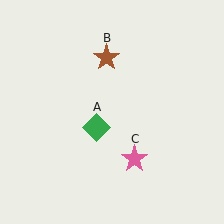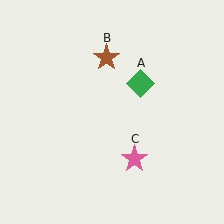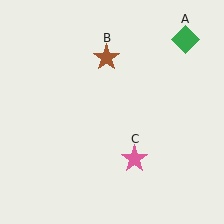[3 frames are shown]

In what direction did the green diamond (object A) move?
The green diamond (object A) moved up and to the right.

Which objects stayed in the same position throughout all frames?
Brown star (object B) and pink star (object C) remained stationary.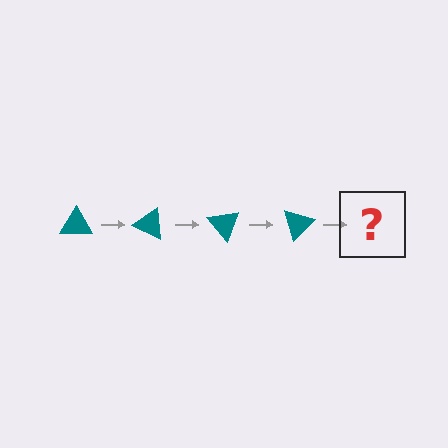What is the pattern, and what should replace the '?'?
The pattern is that the triangle rotates 25 degrees each step. The '?' should be a teal triangle rotated 100 degrees.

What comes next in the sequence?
The next element should be a teal triangle rotated 100 degrees.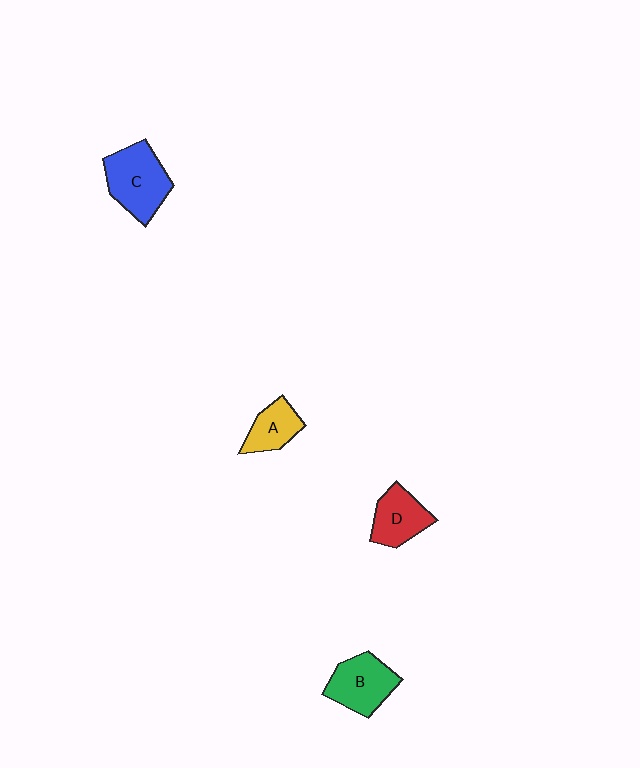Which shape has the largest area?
Shape C (blue).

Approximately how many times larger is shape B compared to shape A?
Approximately 1.5 times.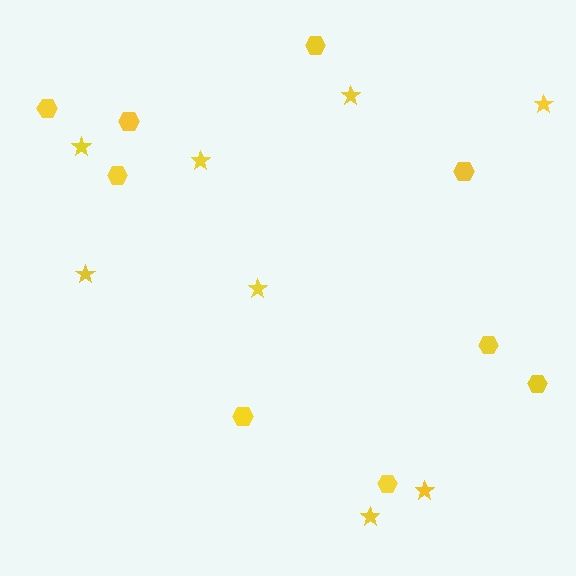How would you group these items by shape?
There are 2 groups: one group of hexagons (9) and one group of stars (8).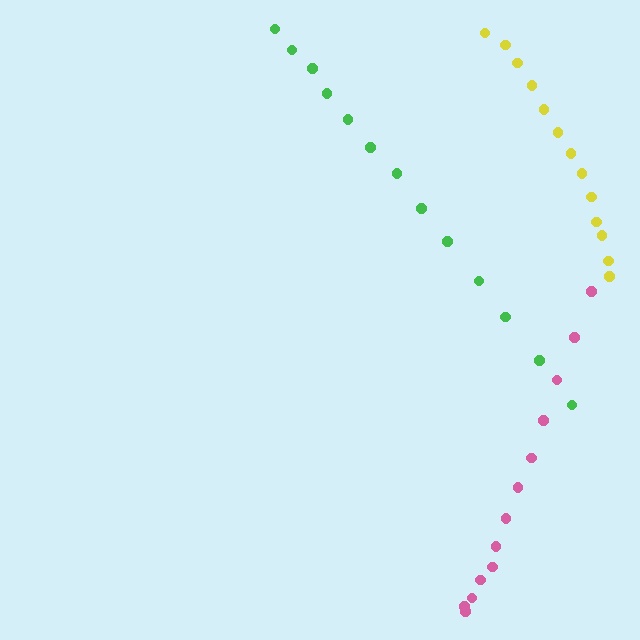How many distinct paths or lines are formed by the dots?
There are 3 distinct paths.